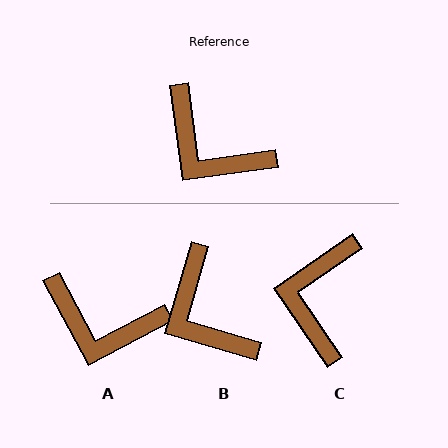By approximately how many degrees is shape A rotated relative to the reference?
Approximately 20 degrees counter-clockwise.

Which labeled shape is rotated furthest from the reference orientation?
C, about 63 degrees away.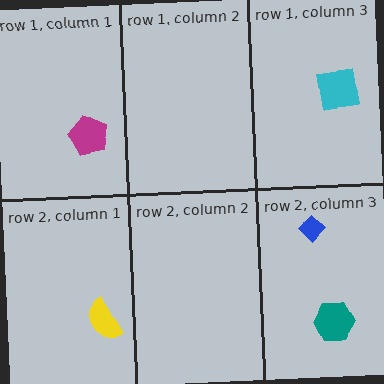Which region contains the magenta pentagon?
The row 1, column 1 region.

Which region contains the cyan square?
The row 1, column 3 region.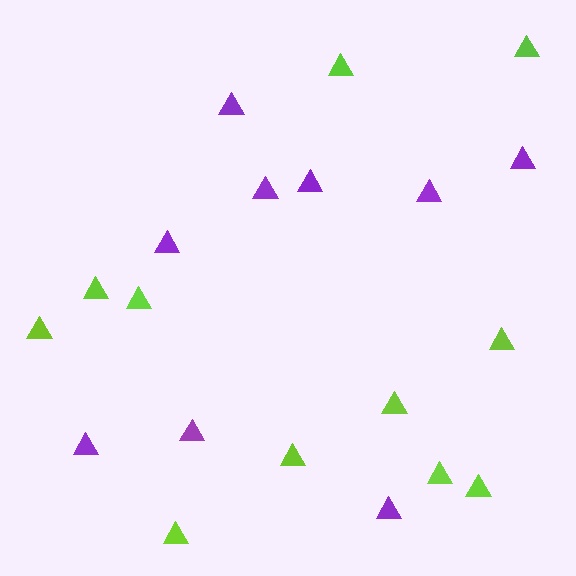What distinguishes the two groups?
There are 2 groups: one group of lime triangles (11) and one group of purple triangles (9).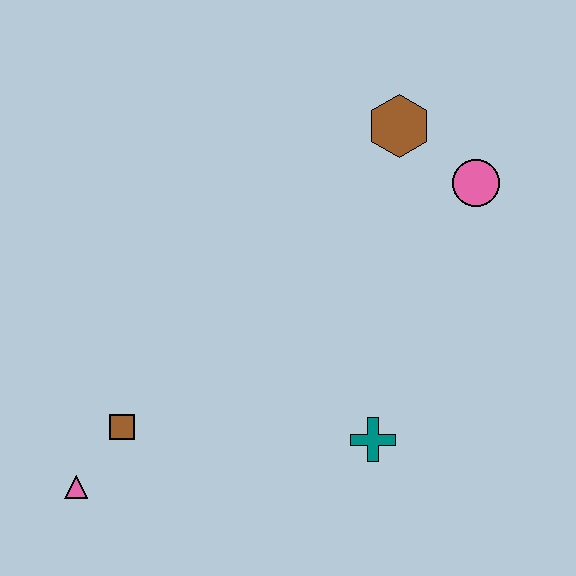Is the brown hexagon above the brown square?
Yes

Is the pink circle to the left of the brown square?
No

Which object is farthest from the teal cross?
The brown hexagon is farthest from the teal cross.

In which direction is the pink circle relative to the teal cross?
The pink circle is above the teal cross.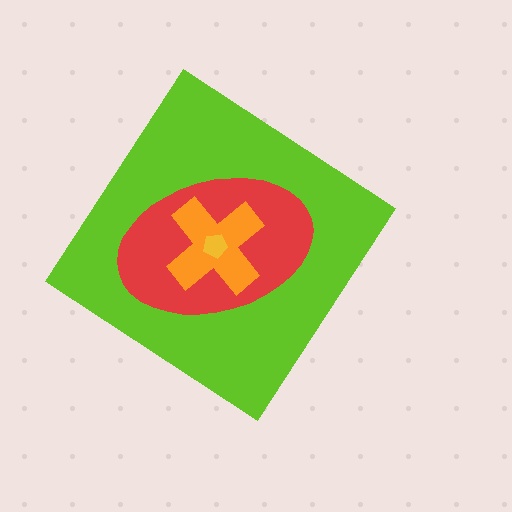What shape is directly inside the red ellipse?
The orange cross.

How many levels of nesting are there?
4.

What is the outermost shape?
The lime diamond.